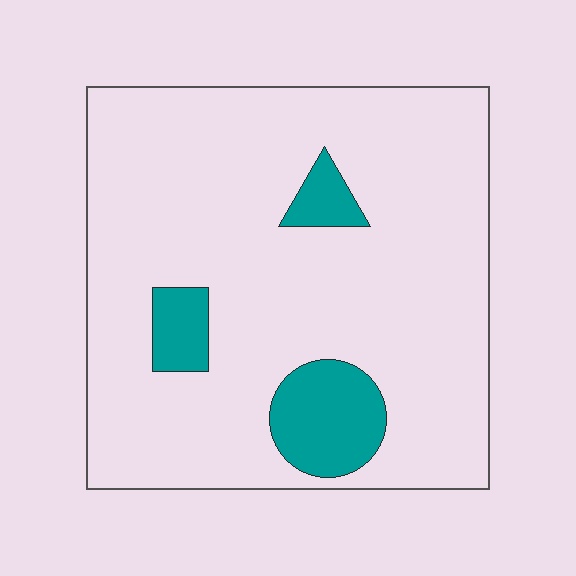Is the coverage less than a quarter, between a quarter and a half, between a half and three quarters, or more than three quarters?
Less than a quarter.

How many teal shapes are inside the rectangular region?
3.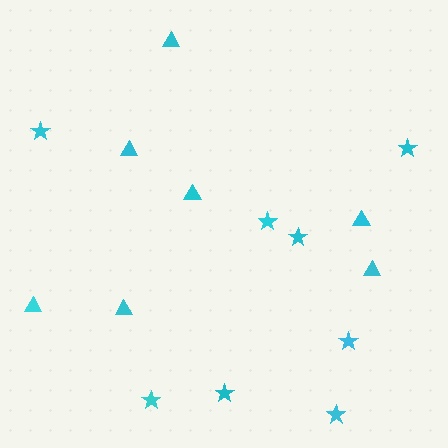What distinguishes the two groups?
There are 2 groups: one group of triangles (7) and one group of stars (8).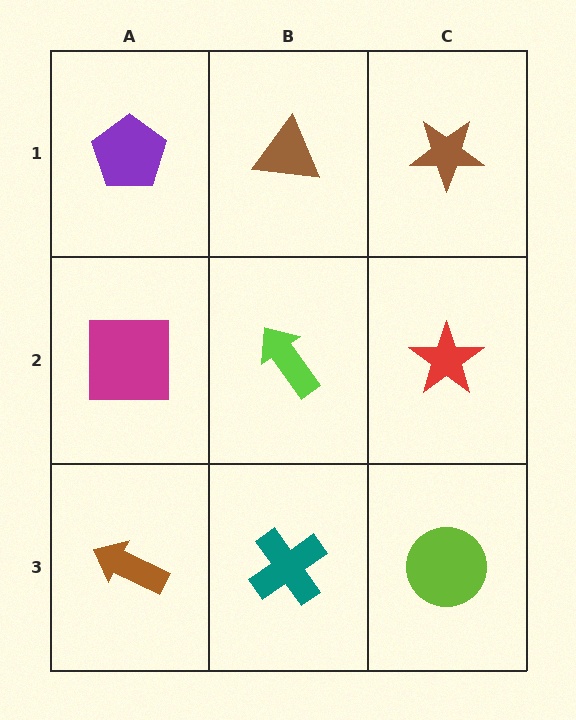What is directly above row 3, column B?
A lime arrow.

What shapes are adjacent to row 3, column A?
A magenta square (row 2, column A), a teal cross (row 3, column B).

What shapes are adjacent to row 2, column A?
A purple pentagon (row 1, column A), a brown arrow (row 3, column A), a lime arrow (row 2, column B).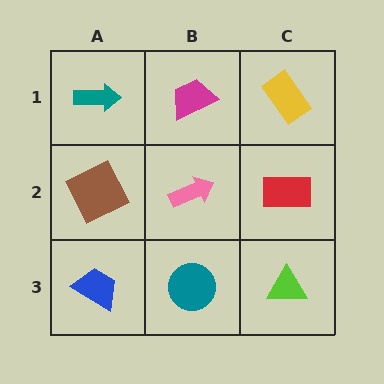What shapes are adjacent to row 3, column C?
A red rectangle (row 2, column C), a teal circle (row 3, column B).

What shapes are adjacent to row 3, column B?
A pink arrow (row 2, column B), a blue trapezoid (row 3, column A), a lime triangle (row 3, column C).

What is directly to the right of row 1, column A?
A magenta trapezoid.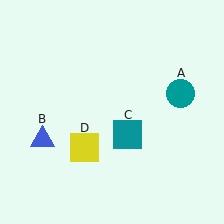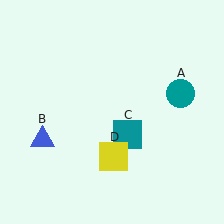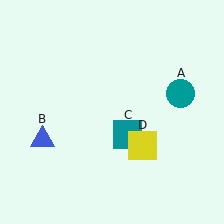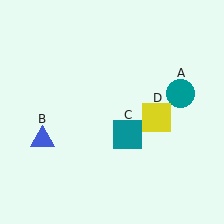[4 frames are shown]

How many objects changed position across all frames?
1 object changed position: yellow square (object D).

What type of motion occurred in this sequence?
The yellow square (object D) rotated counterclockwise around the center of the scene.